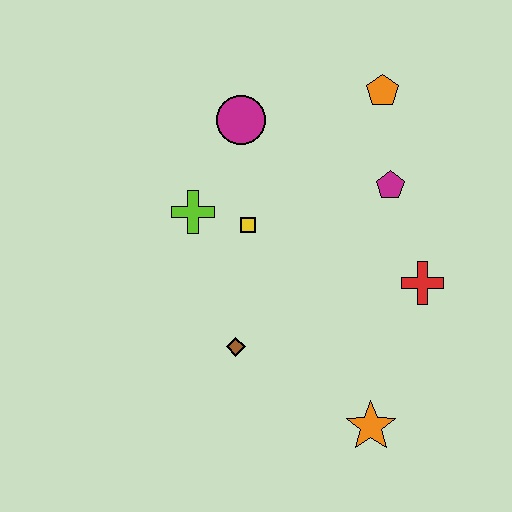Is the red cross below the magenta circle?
Yes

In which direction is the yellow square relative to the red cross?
The yellow square is to the left of the red cross.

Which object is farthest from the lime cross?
The orange star is farthest from the lime cross.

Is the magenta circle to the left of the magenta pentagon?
Yes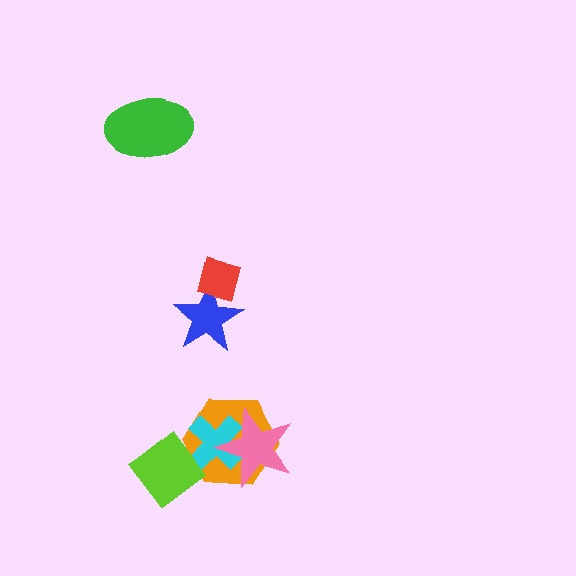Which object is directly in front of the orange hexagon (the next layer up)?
The cyan cross is directly in front of the orange hexagon.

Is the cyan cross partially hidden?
Yes, it is partially covered by another shape.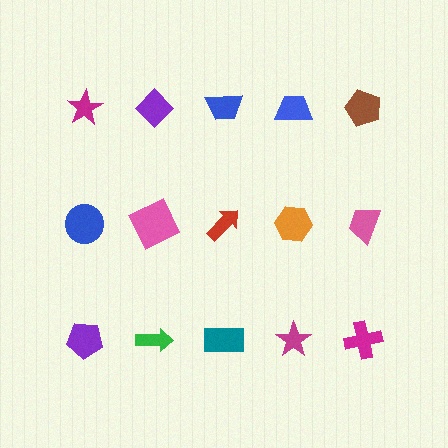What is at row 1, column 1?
A magenta star.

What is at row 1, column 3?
A blue trapezoid.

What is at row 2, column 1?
A blue circle.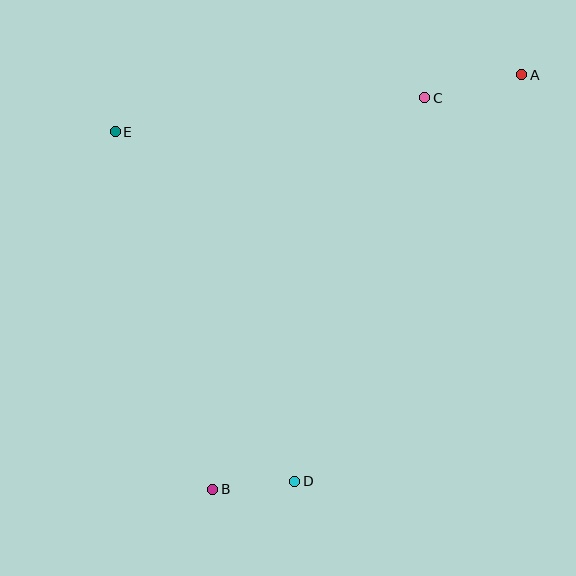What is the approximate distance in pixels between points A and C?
The distance between A and C is approximately 100 pixels.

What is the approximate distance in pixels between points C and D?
The distance between C and D is approximately 405 pixels.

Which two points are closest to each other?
Points B and D are closest to each other.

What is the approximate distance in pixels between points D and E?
The distance between D and E is approximately 393 pixels.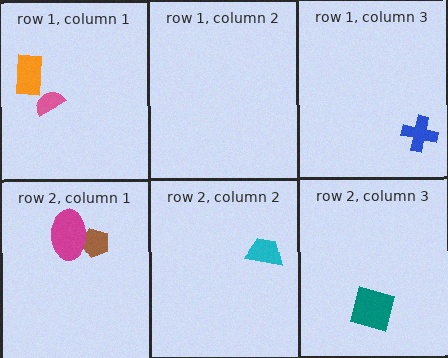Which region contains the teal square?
The row 2, column 3 region.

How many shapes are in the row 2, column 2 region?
1.